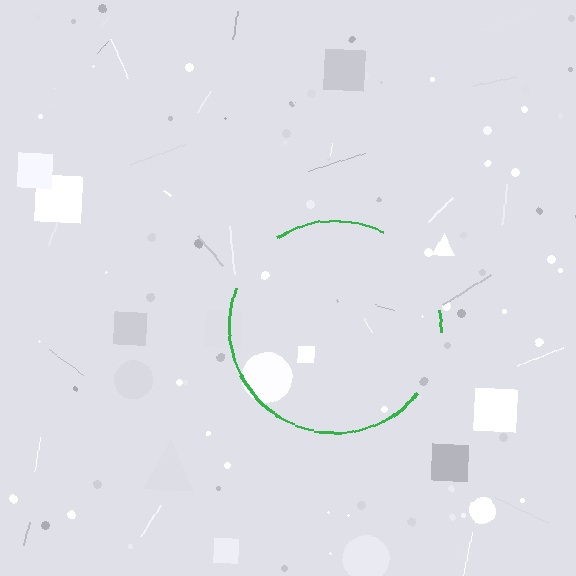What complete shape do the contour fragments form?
The contour fragments form a circle.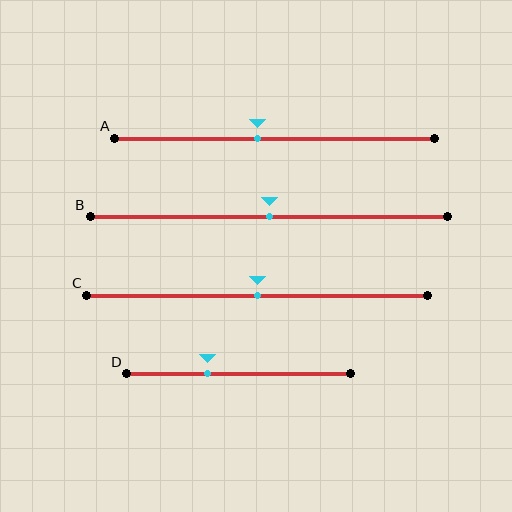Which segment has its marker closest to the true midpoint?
Segment B has its marker closest to the true midpoint.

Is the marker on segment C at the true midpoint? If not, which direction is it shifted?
Yes, the marker on segment C is at the true midpoint.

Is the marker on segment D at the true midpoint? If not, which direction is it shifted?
No, the marker on segment D is shifted to the left by about 14% of the segment length.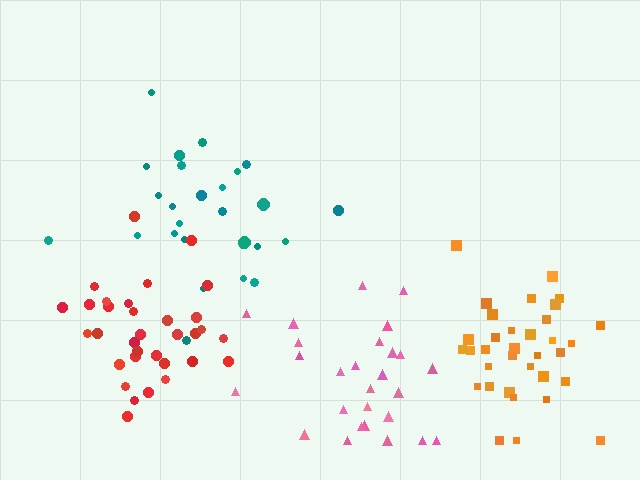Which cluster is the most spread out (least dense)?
Teal.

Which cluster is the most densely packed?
Orange.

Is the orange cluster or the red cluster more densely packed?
Orange.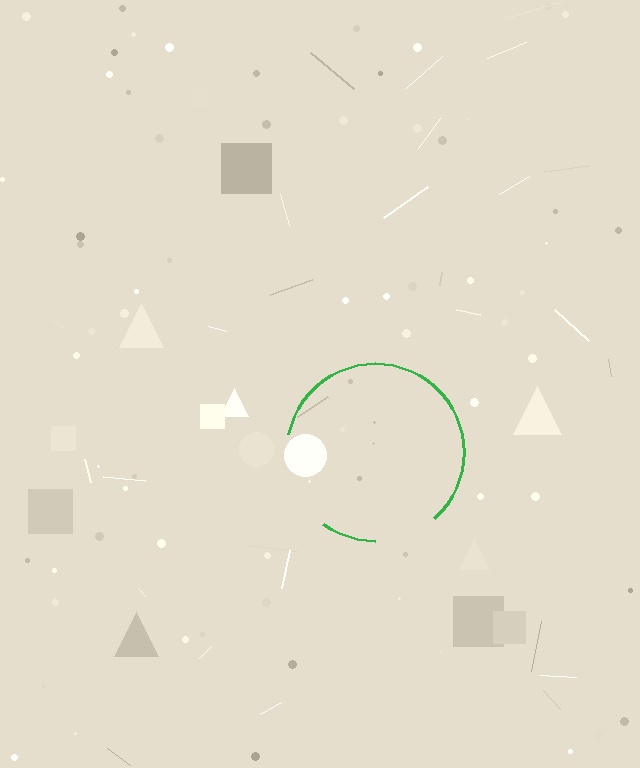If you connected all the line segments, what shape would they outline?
They would outline a circle.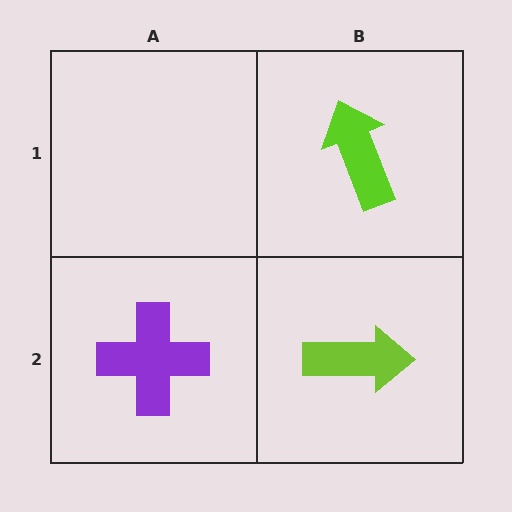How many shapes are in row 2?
2 shapes.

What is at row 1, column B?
A lime arrow.